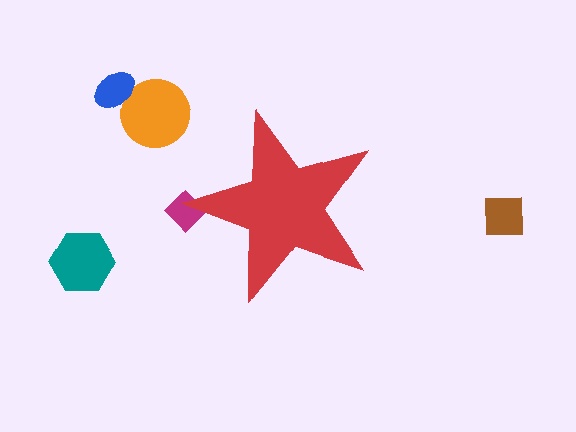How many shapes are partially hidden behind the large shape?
1 shape is partially hidden.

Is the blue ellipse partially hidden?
No, the blue ellipse is fully visible.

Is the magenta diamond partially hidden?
Yes, the magenta diamond is partially hidden behind the red star.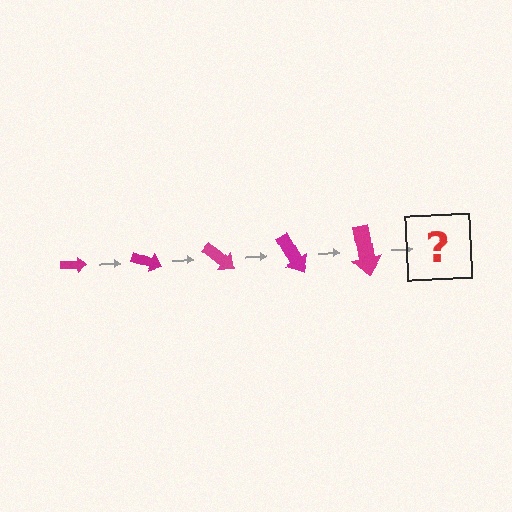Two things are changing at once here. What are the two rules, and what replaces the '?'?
The two rules are that the arrow grows larger each step and it rotates 20 degrees each step. The '?' should be an arrow, larger than the previous one and rotated 100 degrees from the start.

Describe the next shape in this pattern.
It should be an arrow, larger than the previous one and rotated 100 degrees from the start.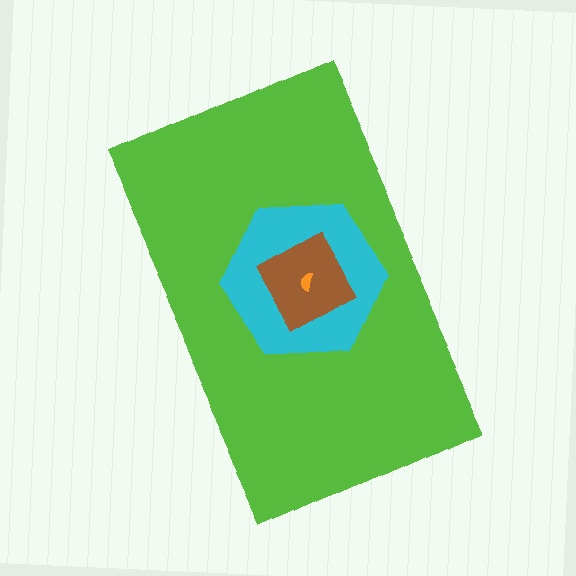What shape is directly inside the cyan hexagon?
The brown diamond.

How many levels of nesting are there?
4.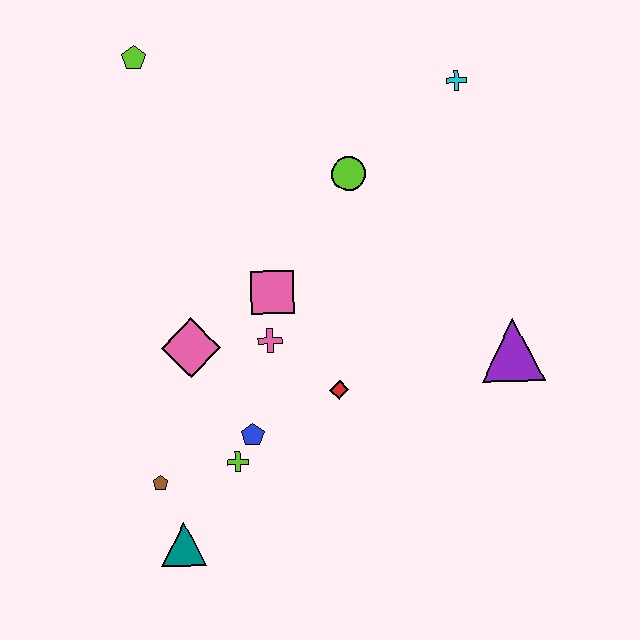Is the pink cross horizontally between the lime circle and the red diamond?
No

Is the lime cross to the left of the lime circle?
Yes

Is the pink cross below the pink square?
Yes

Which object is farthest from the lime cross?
The cyan cross is farthest from the lime cross.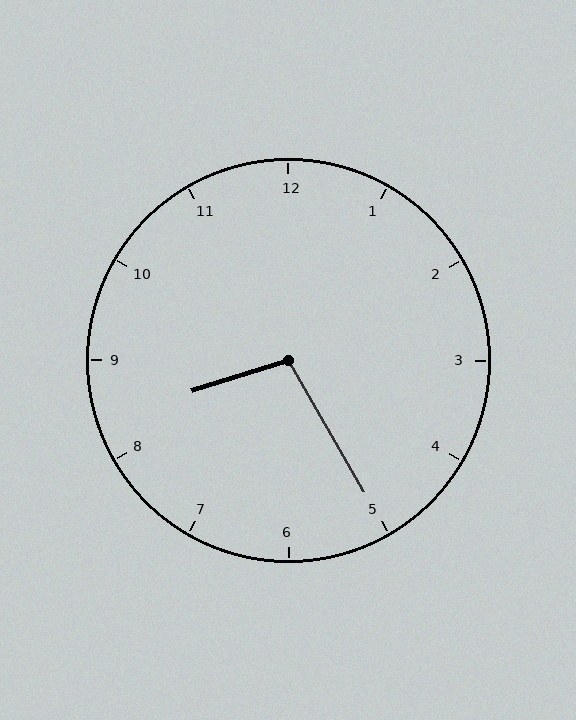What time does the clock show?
8:25.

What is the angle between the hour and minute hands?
Approximately 102 degrees.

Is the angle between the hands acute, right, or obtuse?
It is obtuse.